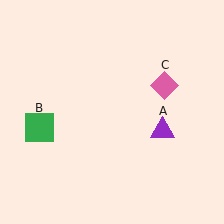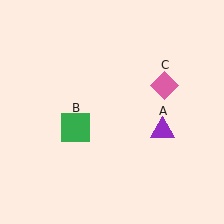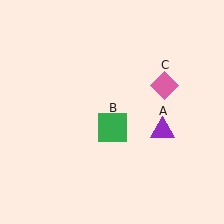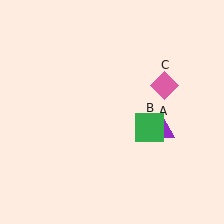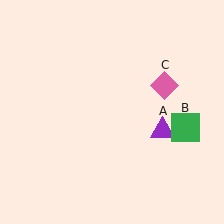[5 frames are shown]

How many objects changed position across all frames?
1 object changed position: green square (object B).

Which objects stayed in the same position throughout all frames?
Purple triangle (object A) and pink diamond (object C) remained stationary.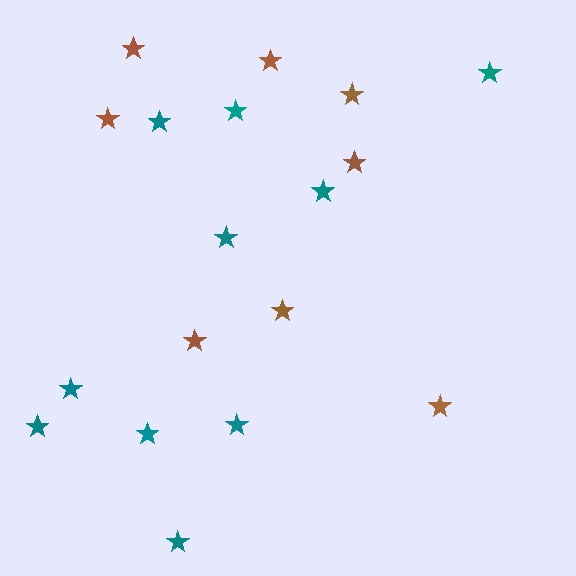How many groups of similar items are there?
There are 2 groups: one group of teal stars (10) and one group of brown stars (8).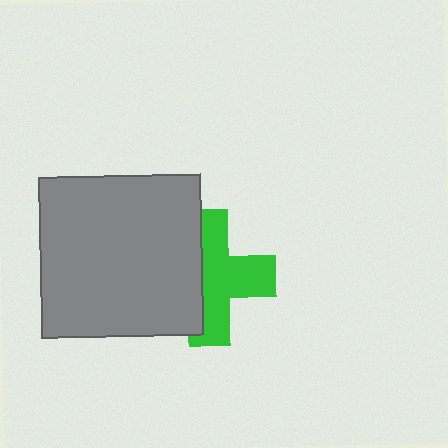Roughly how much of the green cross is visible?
About half of it is visible (roughly 59%).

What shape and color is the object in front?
The object in front is a gray square.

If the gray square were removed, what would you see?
You would see the complete green cross.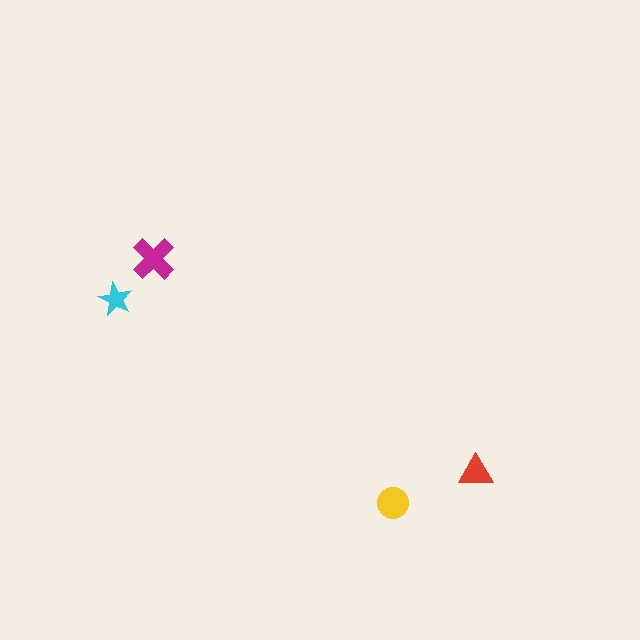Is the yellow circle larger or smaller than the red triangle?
Larger.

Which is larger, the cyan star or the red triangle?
The red triangle.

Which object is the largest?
The magenta cross.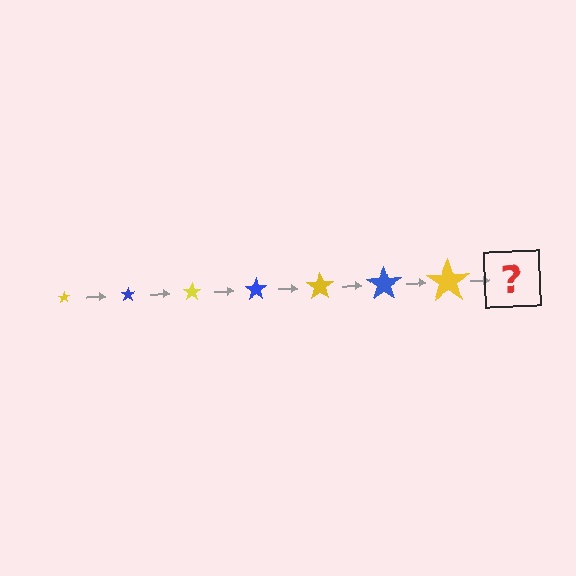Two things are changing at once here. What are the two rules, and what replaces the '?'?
The two rules are that the star grows larger each step and the color cycles through yellow and blue. The '?' should be a blue star, larger than the previous one.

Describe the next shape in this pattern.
It should be a blue star, larger than the previous one.